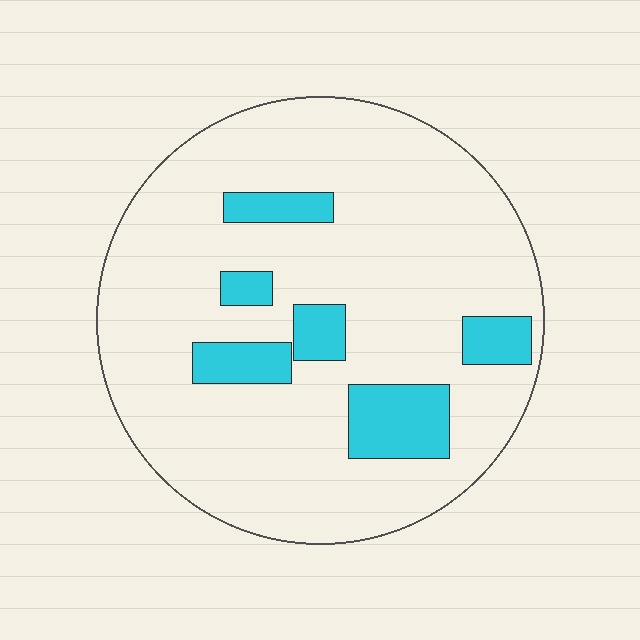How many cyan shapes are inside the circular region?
6.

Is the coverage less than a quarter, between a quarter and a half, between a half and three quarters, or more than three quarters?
Less than a quarter.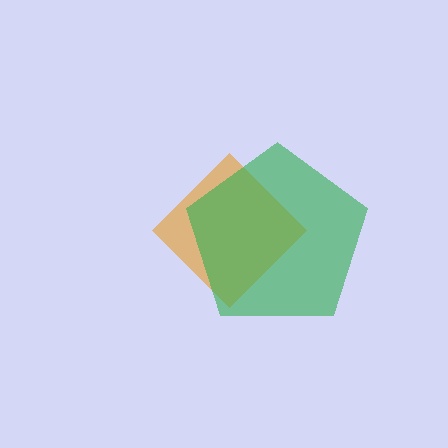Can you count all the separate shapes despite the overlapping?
Yes, there are 2 separate shapes.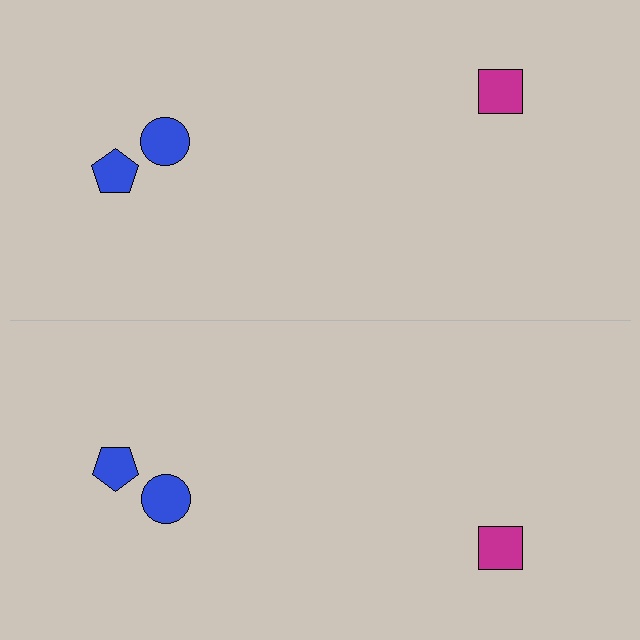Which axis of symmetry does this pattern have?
The pattern has a horizontal axis of symmetry running through the center of the image.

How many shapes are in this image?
There are 6 shapes in this image.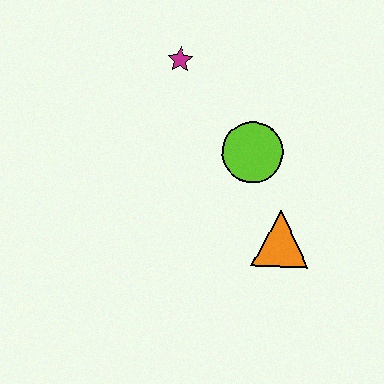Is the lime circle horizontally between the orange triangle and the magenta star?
Yes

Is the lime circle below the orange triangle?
No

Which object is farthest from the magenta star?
The orange triangle is farthest from the magenta star.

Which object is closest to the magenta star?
The lime circle is closest to the magenta star.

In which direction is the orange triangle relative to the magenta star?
The orange triangle is below the magenta star.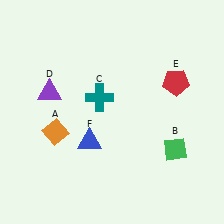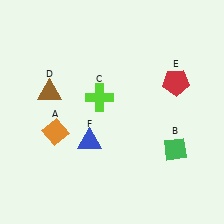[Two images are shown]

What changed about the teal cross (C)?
In Image 1, C is teal. In Image 2, it changed to lime.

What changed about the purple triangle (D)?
In Image 1, D is purple. In Image 2, it changed to brown.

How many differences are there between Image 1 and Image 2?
There are 2 differences between the two images.